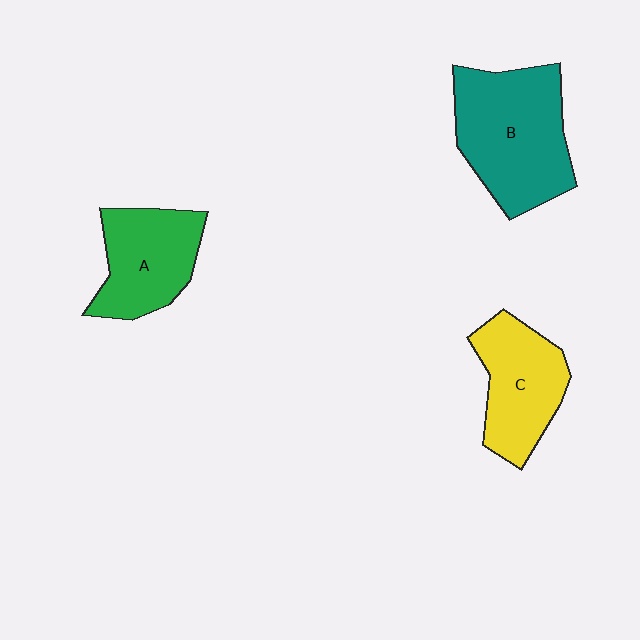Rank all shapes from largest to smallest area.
From largest to smallest: B (teal), C (yellow), A (green).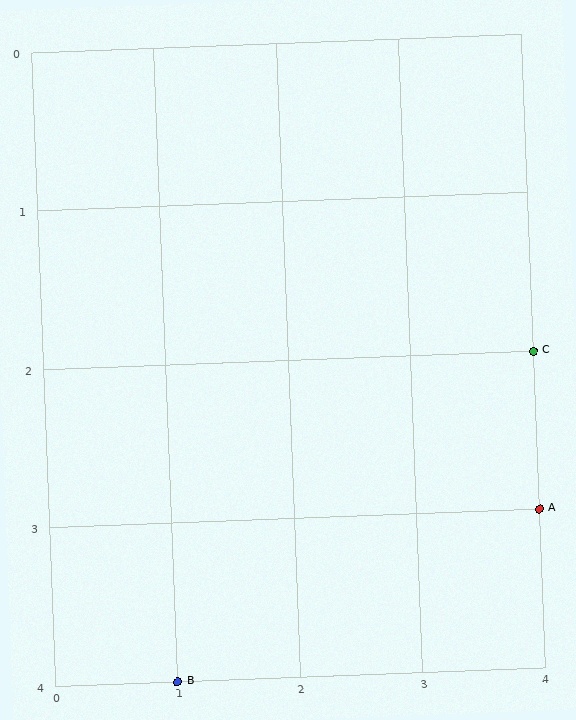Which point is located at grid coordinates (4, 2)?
Point C is at (4, 2).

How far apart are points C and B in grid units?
Points C and B are 3 columns and 2 rows apart (about 3.6 grid units diagonally).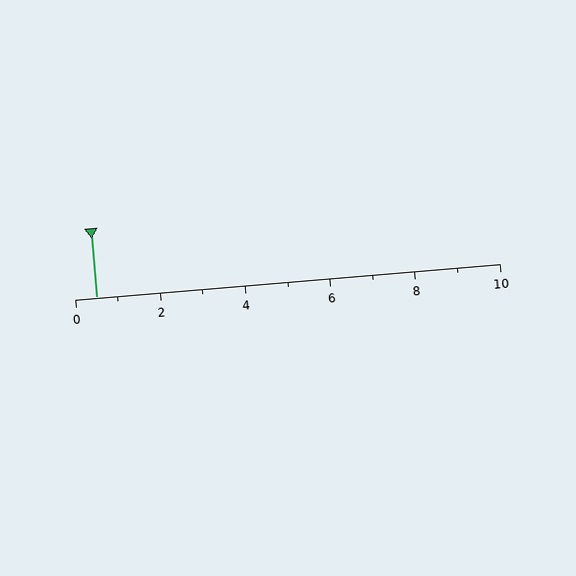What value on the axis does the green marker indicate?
The marker indicates approximately 0.5.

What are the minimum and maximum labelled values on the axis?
The axis runs from 0 to 10.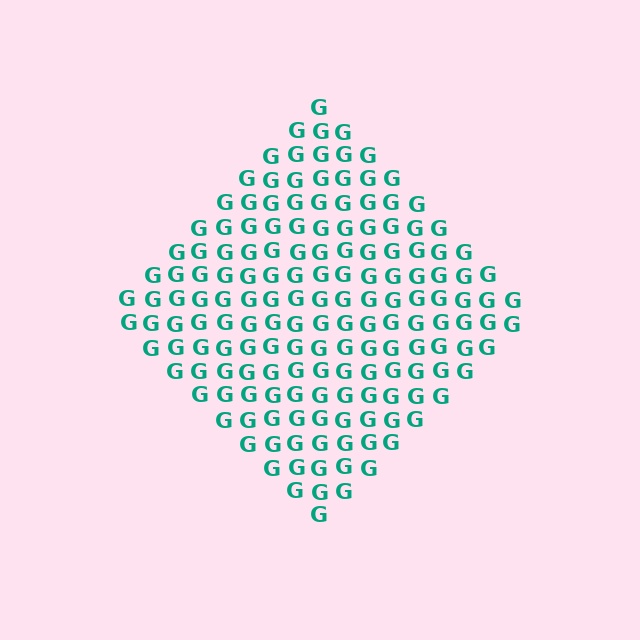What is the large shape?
The large shape is a diamond.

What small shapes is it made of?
It is made of small letter G's.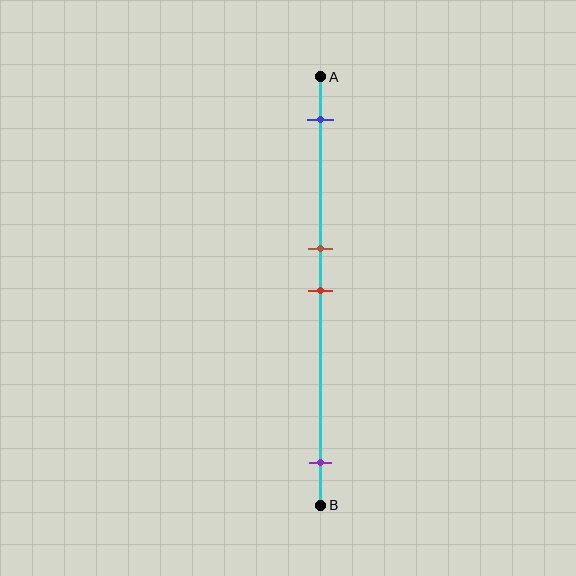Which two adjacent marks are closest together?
The brown and red marks are the closest adjacent pair.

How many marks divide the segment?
There are 4 marks dividing the segment.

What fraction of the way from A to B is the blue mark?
The blue mark is approximately 10% (0.1) of the way from A to B.